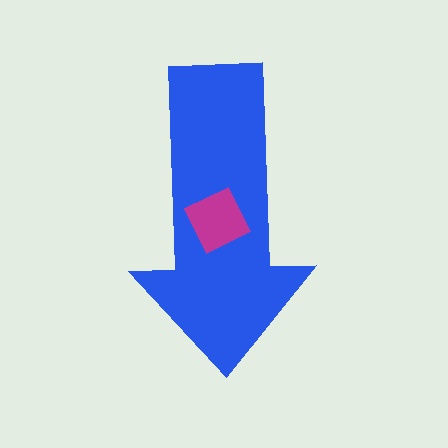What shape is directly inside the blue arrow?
The magenta diamond.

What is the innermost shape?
The magenta diamond.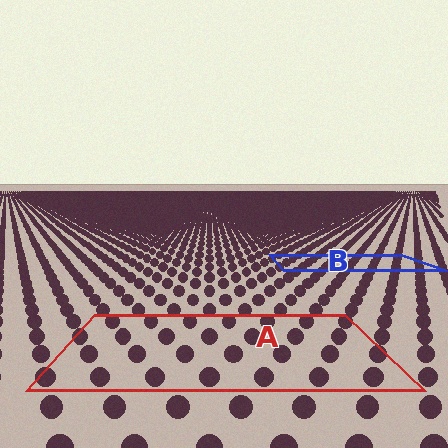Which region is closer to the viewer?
Region A is closer. The texture elements there are larger and more spread out.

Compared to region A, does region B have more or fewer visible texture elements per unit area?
Region B has more texture elements per unit area — they are packed more densely because it is farther away.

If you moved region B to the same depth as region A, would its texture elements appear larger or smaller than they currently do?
They would appear larger. At a closer depth, the same texture elements are projected at a bigger on-screen size.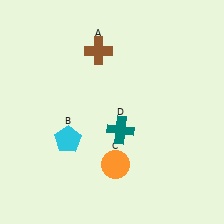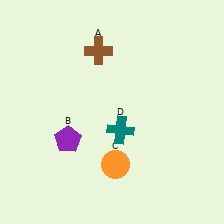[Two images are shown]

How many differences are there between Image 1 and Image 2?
There is 1 difference between the two images.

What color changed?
The pentagon (B) changed from cyan in Image 1 to purple in Image 2.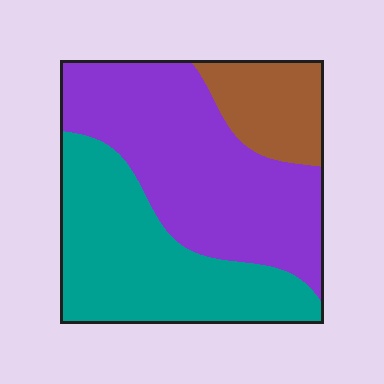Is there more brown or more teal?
Teal.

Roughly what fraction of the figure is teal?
Teal takes up between a quarter and a half of the figure.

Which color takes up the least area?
Brown, at roughly 15%.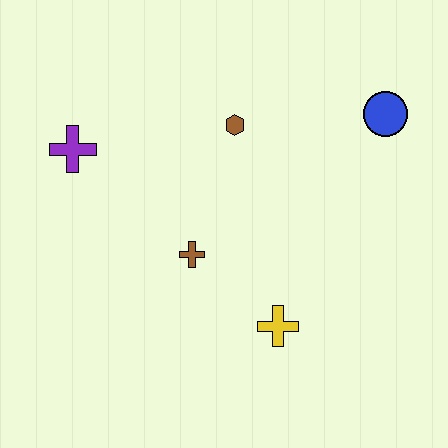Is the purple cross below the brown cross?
No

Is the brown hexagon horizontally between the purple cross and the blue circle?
Yes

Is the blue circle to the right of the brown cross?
Yes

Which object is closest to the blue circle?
The brown hexagon is closest to the blue circle.